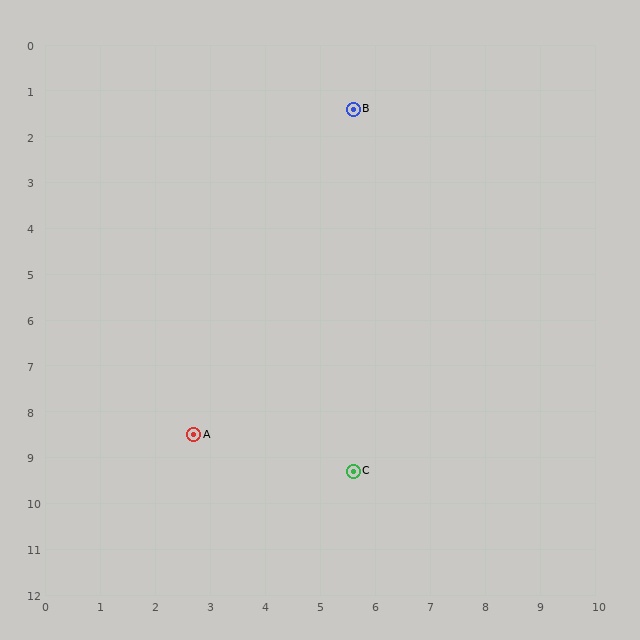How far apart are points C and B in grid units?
Points C and B are about 7.9 grid units apart.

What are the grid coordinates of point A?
Point A is at approximately (2.7, 8.5).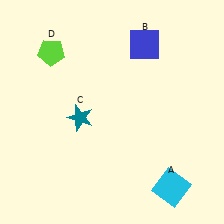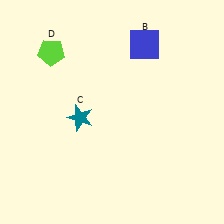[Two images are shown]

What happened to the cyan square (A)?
The cyan square (A) was removed in Image 2. It was in the bottom-right area of Image 1.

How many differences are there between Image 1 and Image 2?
There is 1 difference between the two images.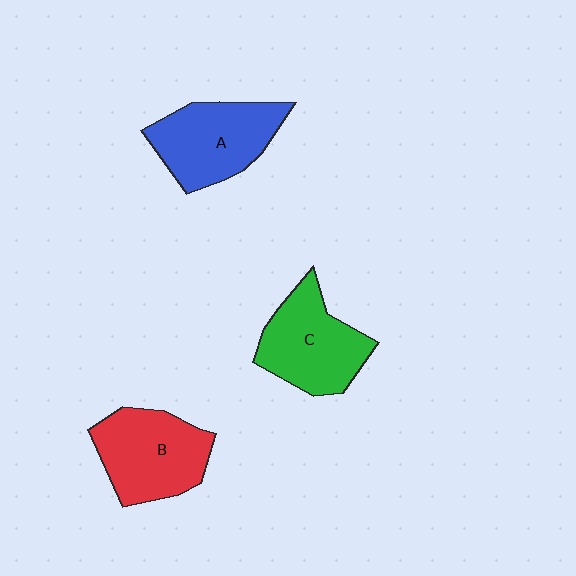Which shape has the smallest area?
Shape C (green).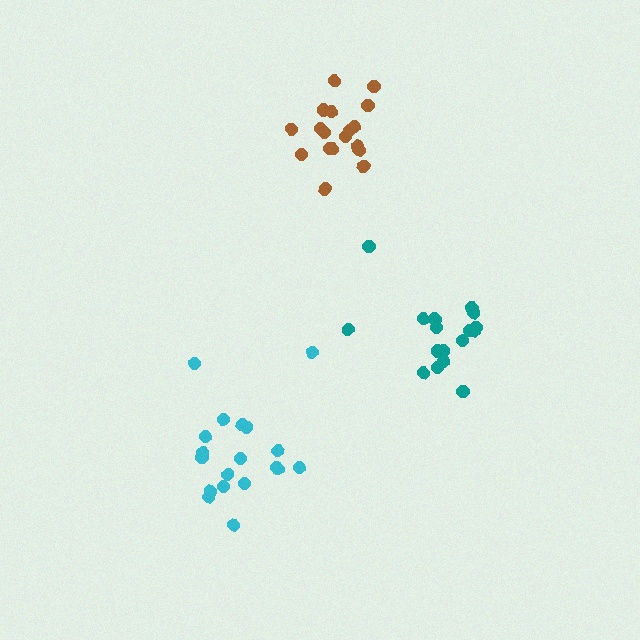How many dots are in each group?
Group 1: 18 dots, Group 2: 18 dots, Group 3: 19 dots (55 total).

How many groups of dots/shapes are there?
There are 3 groups.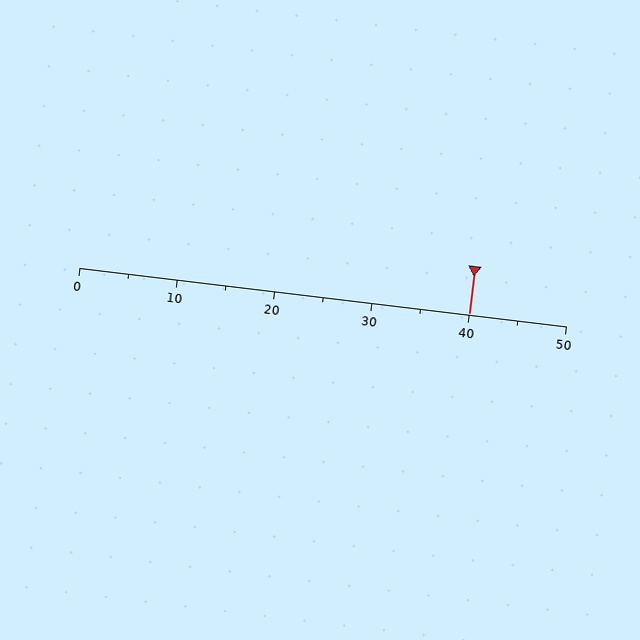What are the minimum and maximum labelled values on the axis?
The axis runs from 0 to 50.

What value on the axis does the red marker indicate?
The marker indicates approximately 40.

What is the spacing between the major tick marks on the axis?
The major ticks are spaced 10 apart.